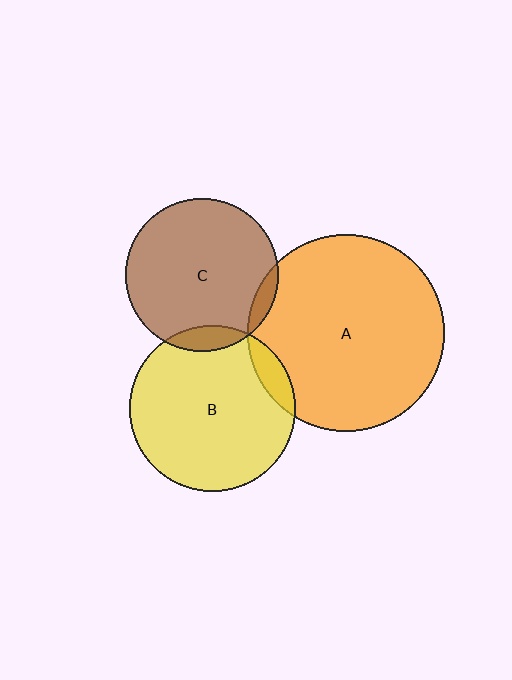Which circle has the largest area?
Circle A (orange).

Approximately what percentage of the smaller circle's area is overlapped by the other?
Approximately 5%.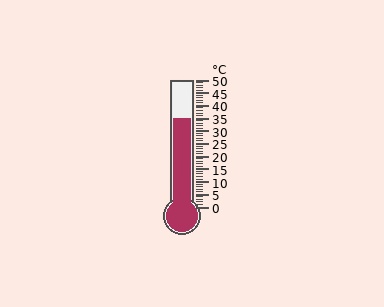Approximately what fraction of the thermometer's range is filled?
The thermometer is filled to approximately 70% of its range.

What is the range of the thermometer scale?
The thermometer scale ranges from 0°C to 50°C.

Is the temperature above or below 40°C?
The temperature is below 40°C.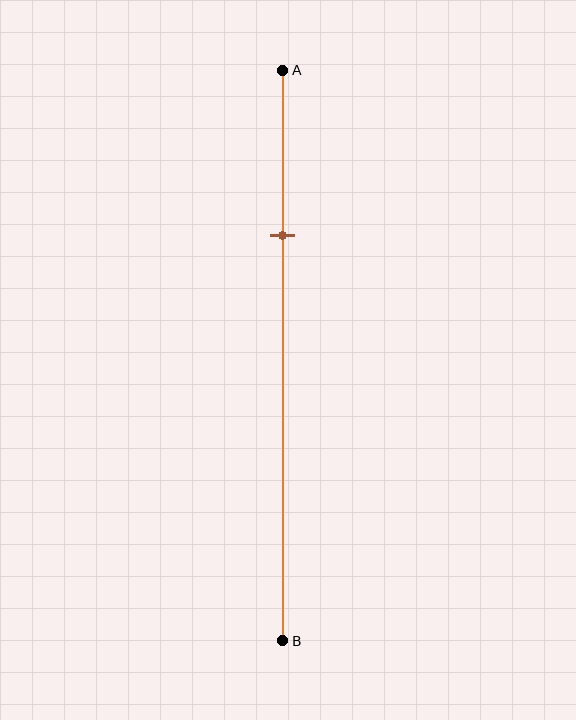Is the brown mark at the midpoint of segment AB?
No, the mark is at about 30% from A, not at the 50% midpoint.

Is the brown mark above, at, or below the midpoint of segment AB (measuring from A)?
The brown mark is above the midpoint of segment AB.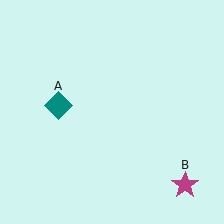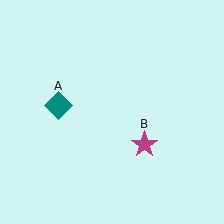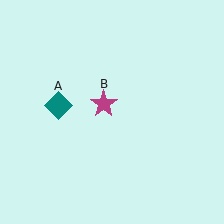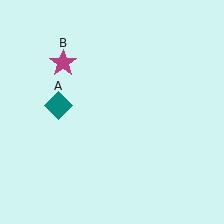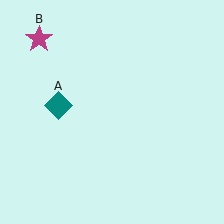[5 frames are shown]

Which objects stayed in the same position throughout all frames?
Teal diamond (object A) remained stationary.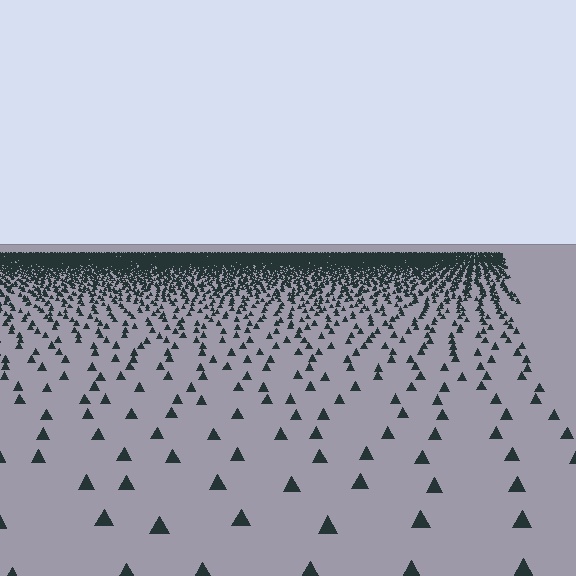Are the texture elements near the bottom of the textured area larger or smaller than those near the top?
Larger. Near the bottom, elements are closer to the viewer and appear at a bigger on-screen size.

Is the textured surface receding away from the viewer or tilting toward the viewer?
The surface is receding away from the viewer. Texture elements get smaller and denser toward the top.